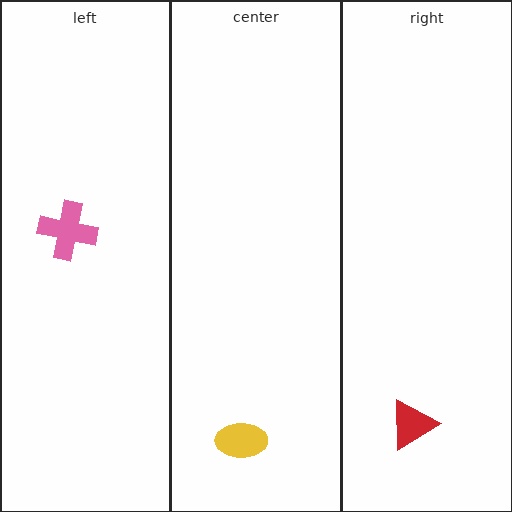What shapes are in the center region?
The yellow ellipse.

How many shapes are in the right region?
1.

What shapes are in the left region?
The pink cross.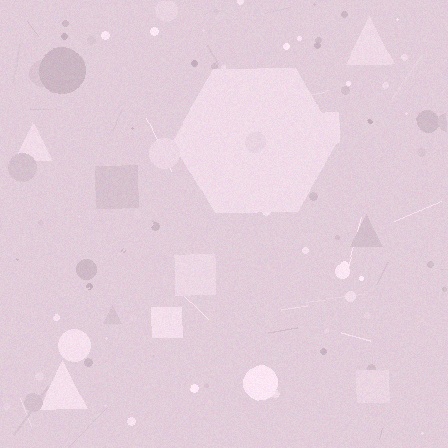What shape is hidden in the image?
A hexagon is hidden in the image.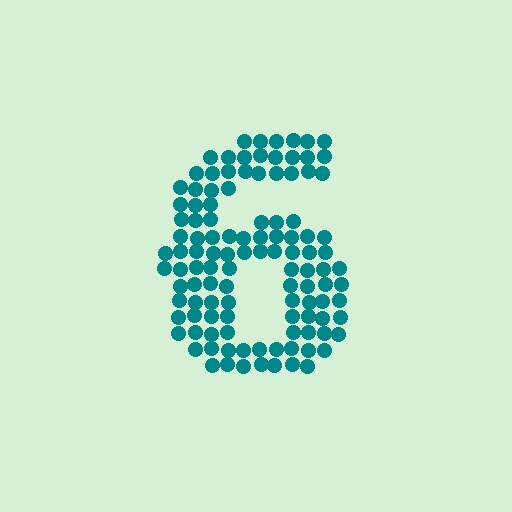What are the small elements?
The small elements are circles.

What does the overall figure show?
The overall figure shows the digit 6.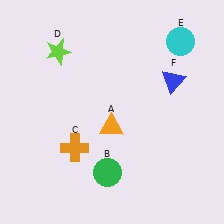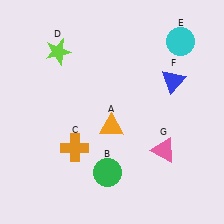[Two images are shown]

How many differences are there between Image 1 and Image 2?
There is 1 difference between the two images.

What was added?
A pink triangle (G) was added in Image 2.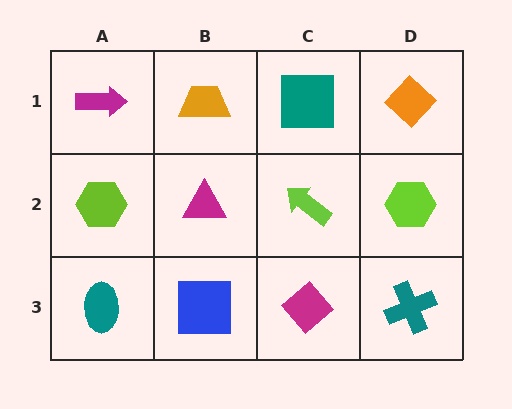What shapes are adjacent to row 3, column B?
A magenta triangle (row 2, column B), a teal ellipse (row 3, column A), a magenta diamond (row 3, column C).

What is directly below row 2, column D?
A teal cross.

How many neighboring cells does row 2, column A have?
3.